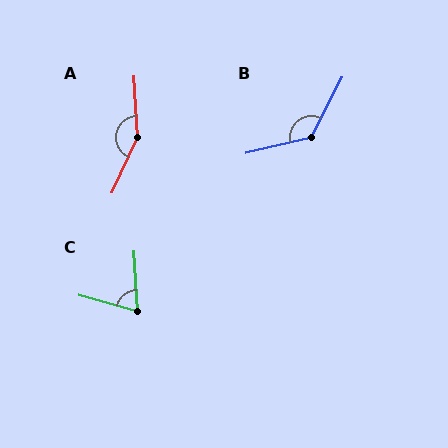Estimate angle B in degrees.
Approximately 130 degrees.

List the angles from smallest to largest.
C (71°), B (130°), A (152°).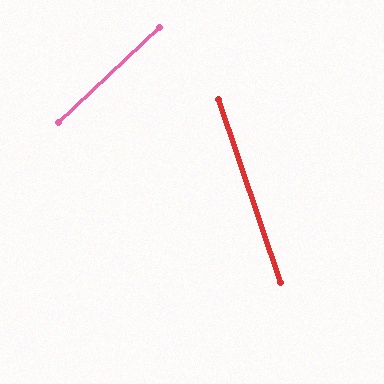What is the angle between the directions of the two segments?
Approximately 66 degrees.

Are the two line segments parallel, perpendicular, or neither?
Neither parallel nor perpendicular — they differ by about 66°.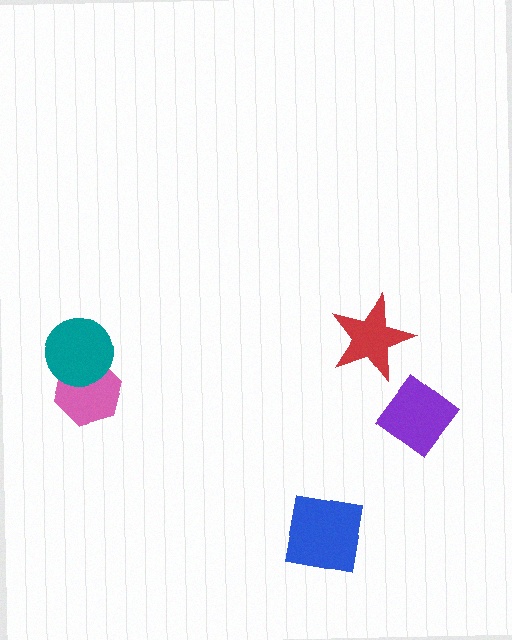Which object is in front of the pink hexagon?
The teal circle is in front of the pink hexagon.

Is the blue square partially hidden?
No, no other shape covers it.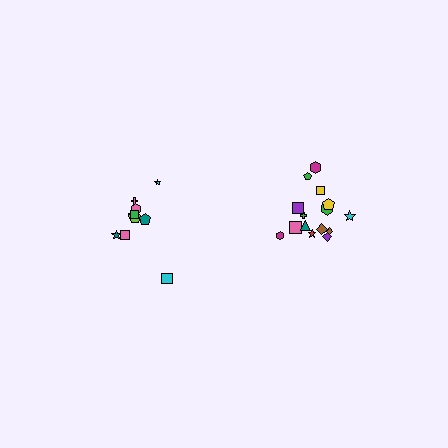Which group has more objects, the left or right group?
The right group.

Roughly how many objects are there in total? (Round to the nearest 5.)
Roughly 25 objects in total.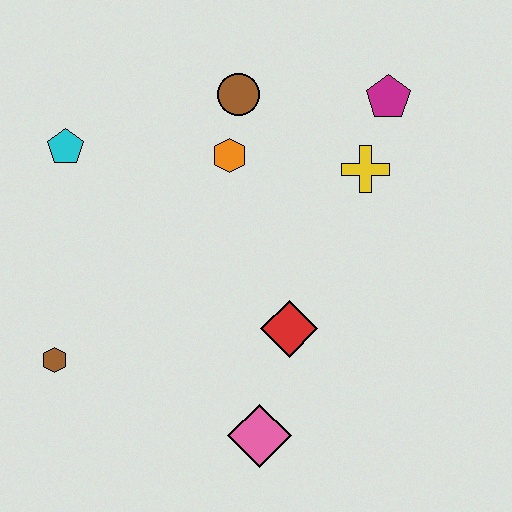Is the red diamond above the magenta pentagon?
No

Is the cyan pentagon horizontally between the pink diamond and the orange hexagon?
No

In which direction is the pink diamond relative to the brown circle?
The pink diamond is below the brown circle.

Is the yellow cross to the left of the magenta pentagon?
Yes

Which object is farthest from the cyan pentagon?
The pink diamond is farthest from the cyan pentagon.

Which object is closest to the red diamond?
The pink diamond is closest to the red diamond.